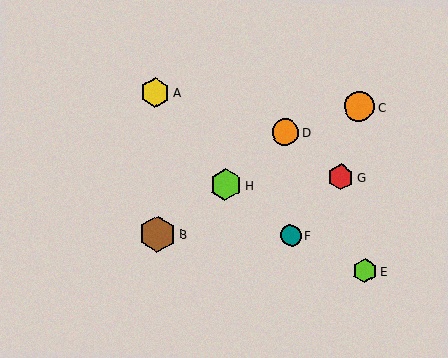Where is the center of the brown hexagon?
The center of the brown hexagon is at (158, 234).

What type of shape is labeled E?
Shape E is a lime hexagon.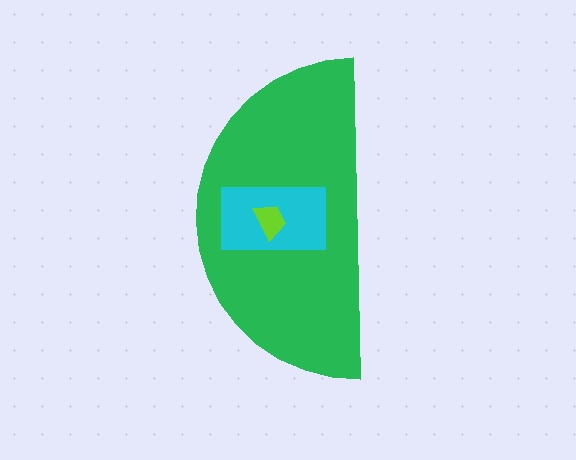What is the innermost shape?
The lime trapezoid.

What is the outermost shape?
The green semicircle.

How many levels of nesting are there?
3.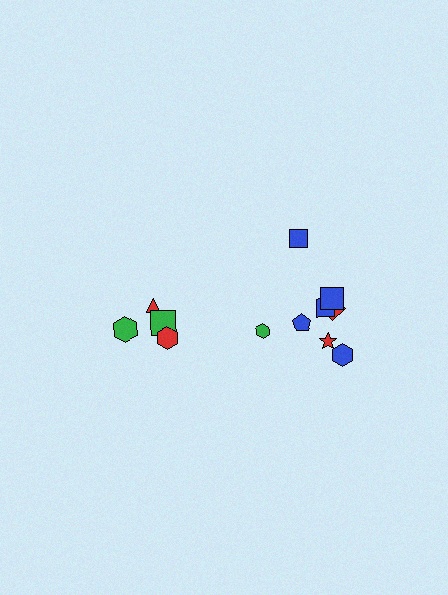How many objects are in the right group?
There are 8 objects.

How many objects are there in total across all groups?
There are 12 objects.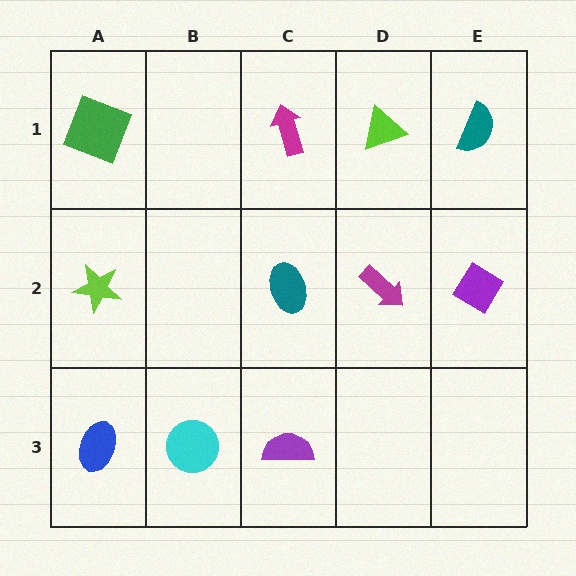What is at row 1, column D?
A lime triangle.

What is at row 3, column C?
A purple semicircle.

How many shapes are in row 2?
4 shapes.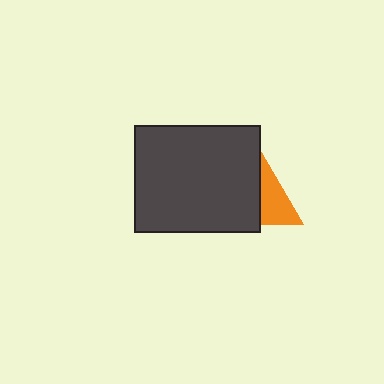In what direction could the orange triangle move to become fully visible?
The orange triangle could move right. That would shift it out from behind the dark gray rectangle entirely.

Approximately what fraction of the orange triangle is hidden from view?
Roughly 67% of the orange triangle is hidden behind the dark gray rectangle.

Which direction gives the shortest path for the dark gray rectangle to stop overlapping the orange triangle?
Moving left gives the shortest separation.